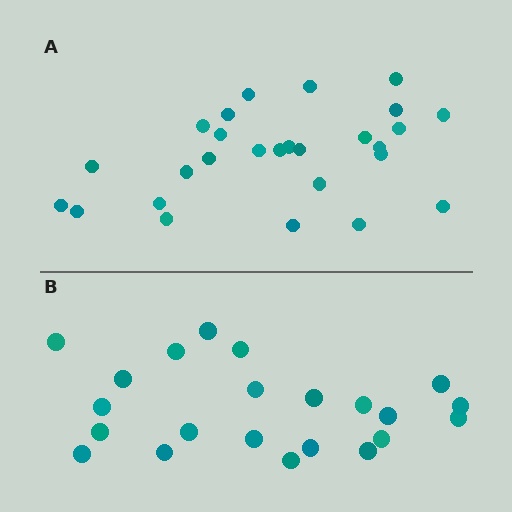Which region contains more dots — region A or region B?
Region A (the top region) has more dots.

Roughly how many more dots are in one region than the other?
Region A has about 5 more dots than region B.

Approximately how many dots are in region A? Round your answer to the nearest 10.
About 30 dots. (The exact count is 27, which rounds to 30.)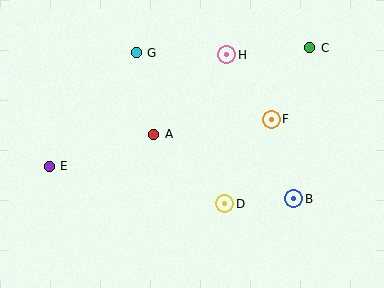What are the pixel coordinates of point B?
Point B is at (294, 199).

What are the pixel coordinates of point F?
Point F is at (271, 119).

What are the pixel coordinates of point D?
Point D is at (225, 204).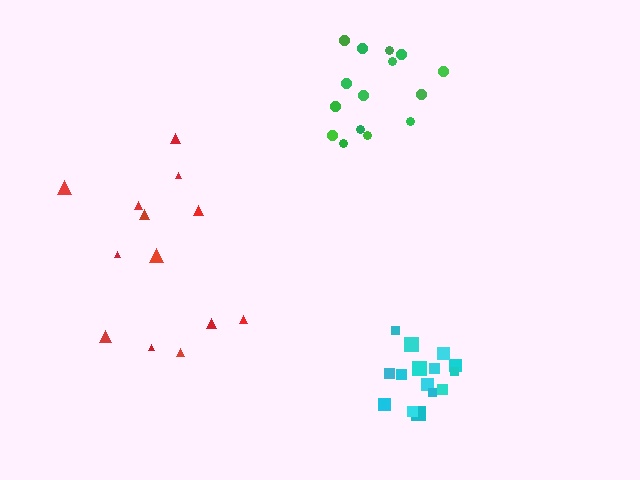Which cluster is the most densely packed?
Cyan.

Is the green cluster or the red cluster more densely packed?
Green.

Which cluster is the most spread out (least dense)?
Red.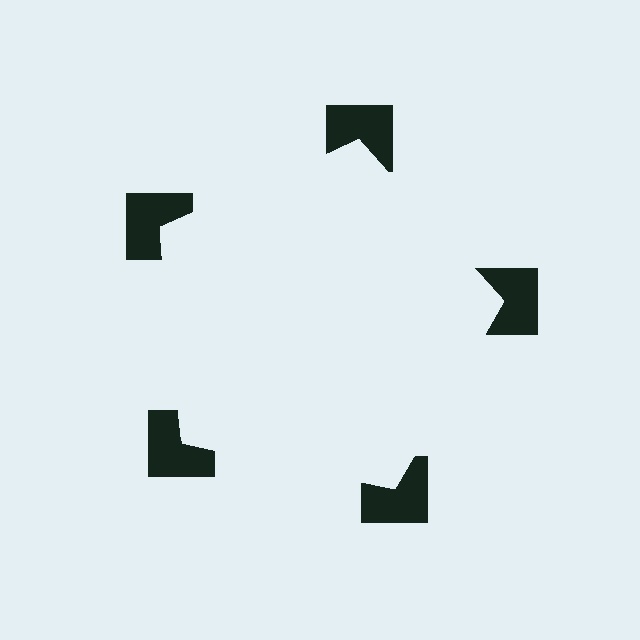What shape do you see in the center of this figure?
An illusory pentagon — its edges are inferred from the aligned wedge cuts in the notched squares, not physically drawn.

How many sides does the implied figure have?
5 sides.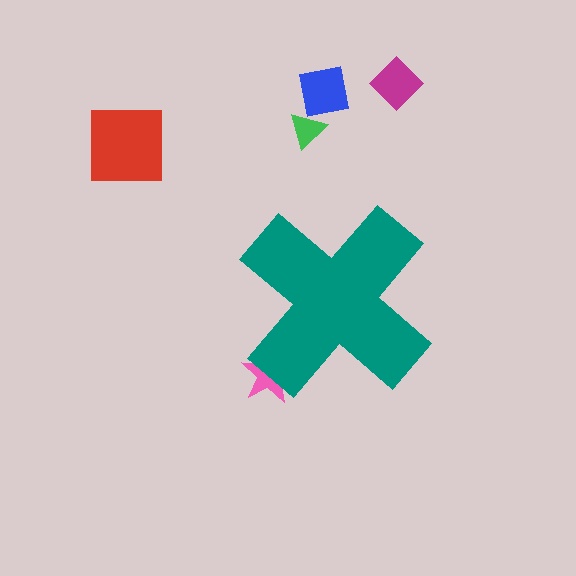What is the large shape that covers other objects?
A teal cross.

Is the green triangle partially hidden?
No, the green triangle is fully visible.